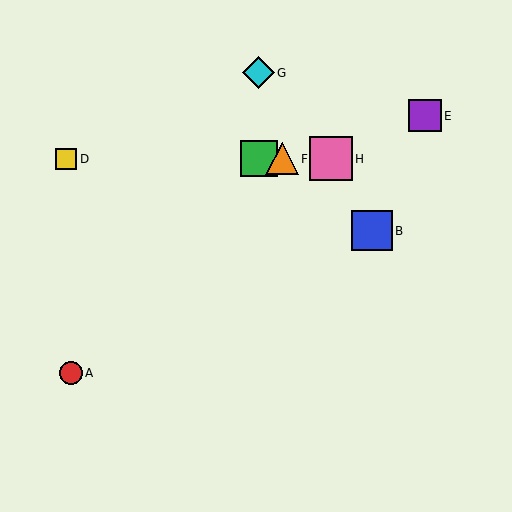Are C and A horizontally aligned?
No, C is at y≈159 and A is at y≈373.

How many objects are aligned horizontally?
4 objects (C, D, F, H) are aligned horizontally.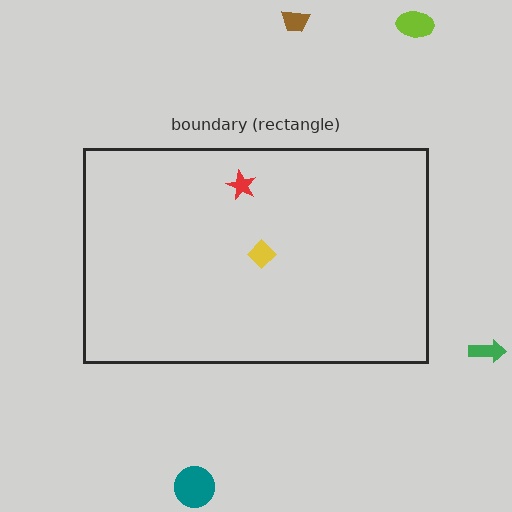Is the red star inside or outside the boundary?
Inside.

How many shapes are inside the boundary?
2 inside, 4 outside.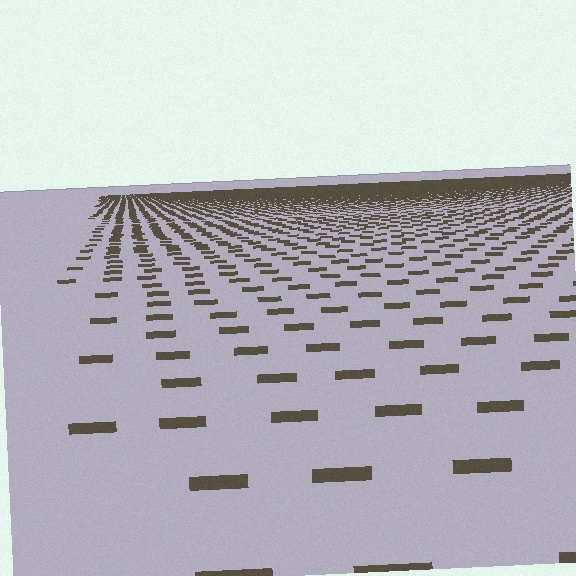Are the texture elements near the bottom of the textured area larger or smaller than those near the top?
Larger. Near the bottom, elements are closer to the viewer and appear at a bigger on-screen size.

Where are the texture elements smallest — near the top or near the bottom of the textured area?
Near the top.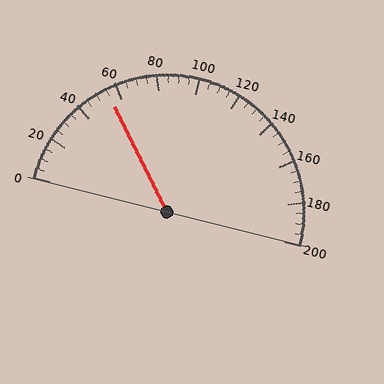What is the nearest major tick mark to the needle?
The nearest major tick mark is 60.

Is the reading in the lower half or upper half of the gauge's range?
The reading is in the lower half of the range (0 to 200).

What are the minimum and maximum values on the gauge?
The gauge ranges from 0 to 200.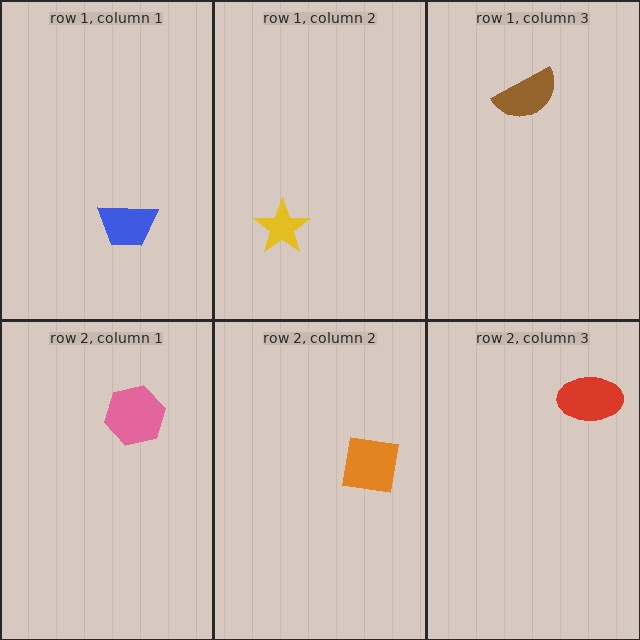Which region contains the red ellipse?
The row 2, column 3 region.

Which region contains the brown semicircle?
The row 1, column 3 region.